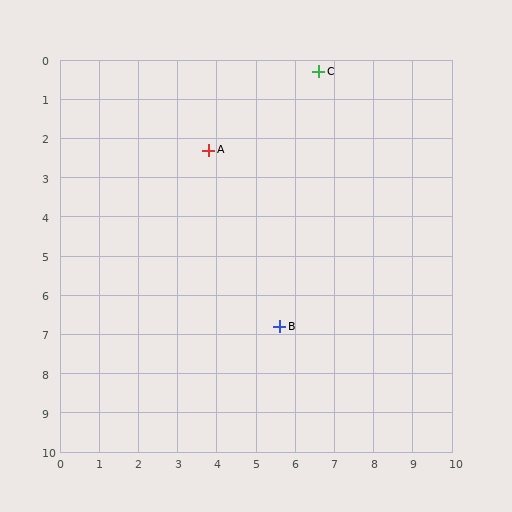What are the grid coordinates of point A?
Point A is at approximately (3.8, 2.3).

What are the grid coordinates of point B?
Point B is at approximately (5.6, 6.8).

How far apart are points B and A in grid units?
Points B and A are about 4.8 grid units apart.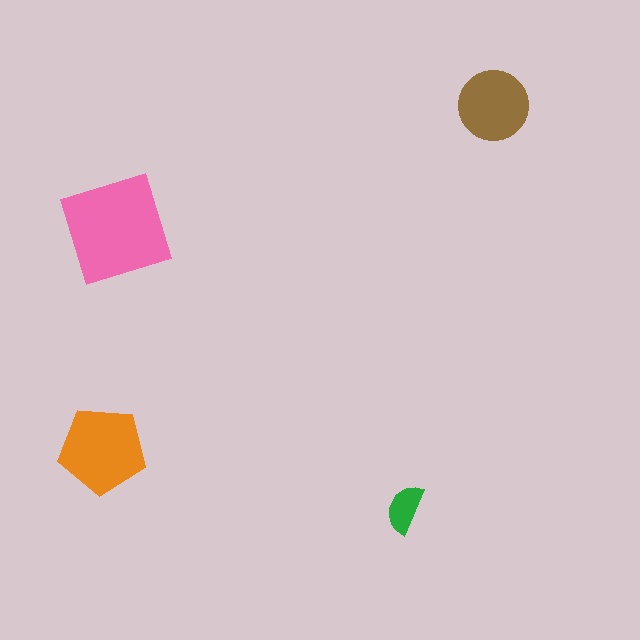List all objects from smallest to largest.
The green semicircle, the brown circle, the orange pentagon, the pink diamond.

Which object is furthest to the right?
The brown circle is rightmost.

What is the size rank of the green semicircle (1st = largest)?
4th.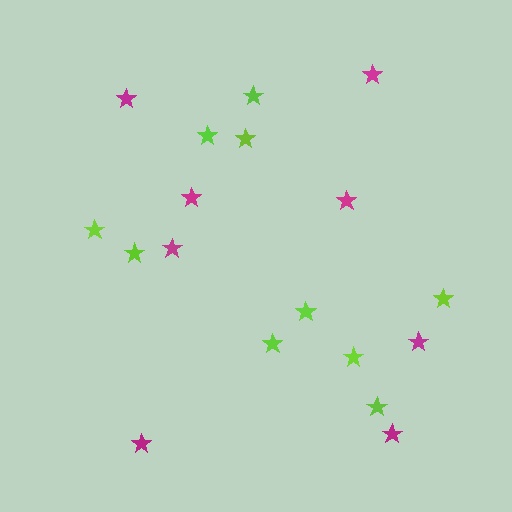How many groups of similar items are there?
There are 2 groups: one group of lime stars (10) and one group of magenta stars (8).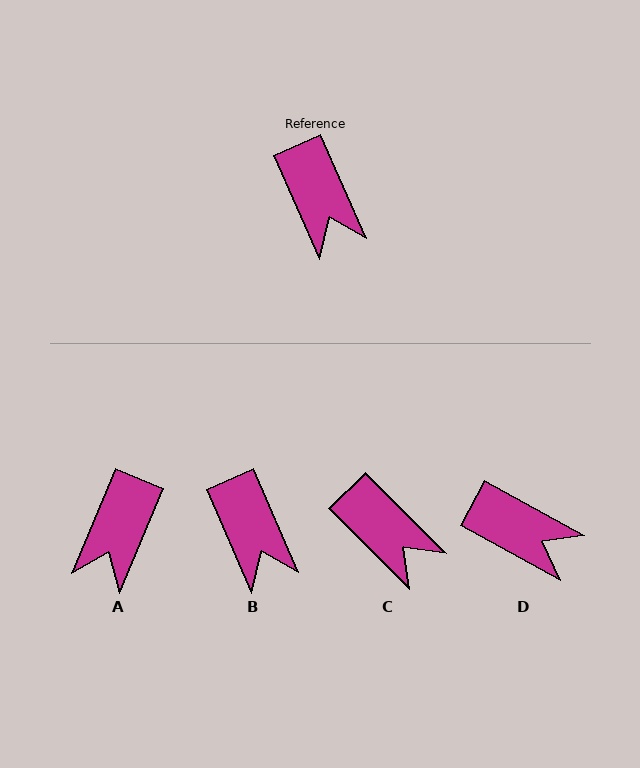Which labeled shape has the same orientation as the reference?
B.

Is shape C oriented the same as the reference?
No, it is off by about 21 degrees.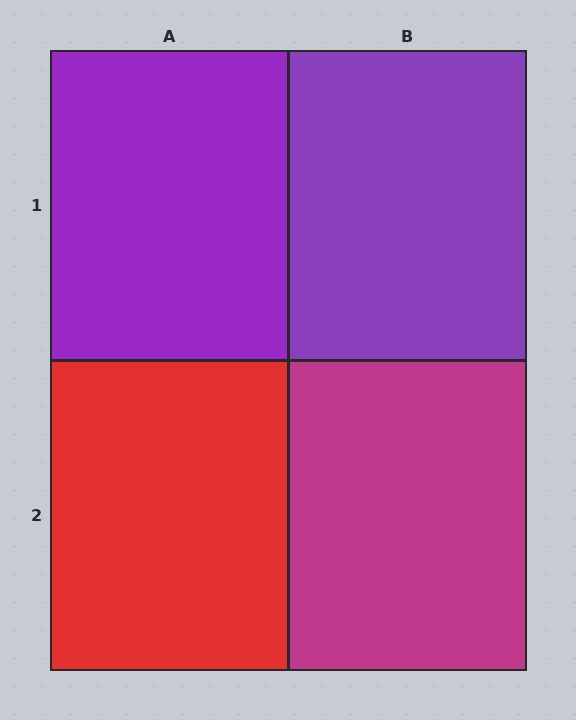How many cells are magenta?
1 cell is magenta.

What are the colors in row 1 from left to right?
Purple, purple.